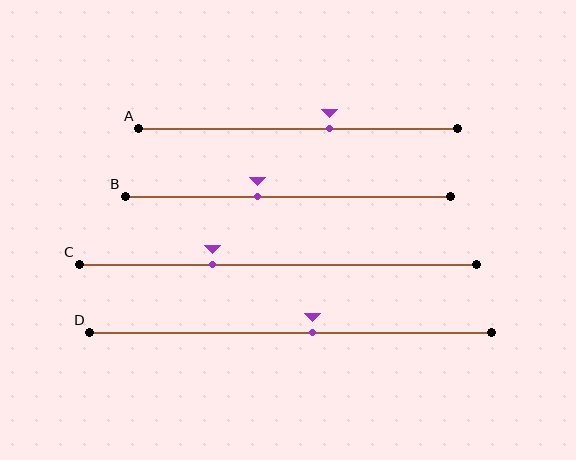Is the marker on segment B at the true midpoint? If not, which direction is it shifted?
No, the marker on segment B is shifted to the left by about 9% of the segment length.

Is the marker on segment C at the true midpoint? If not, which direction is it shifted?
No, the marker on segment C is shifted to the left by about 16% of the segment length.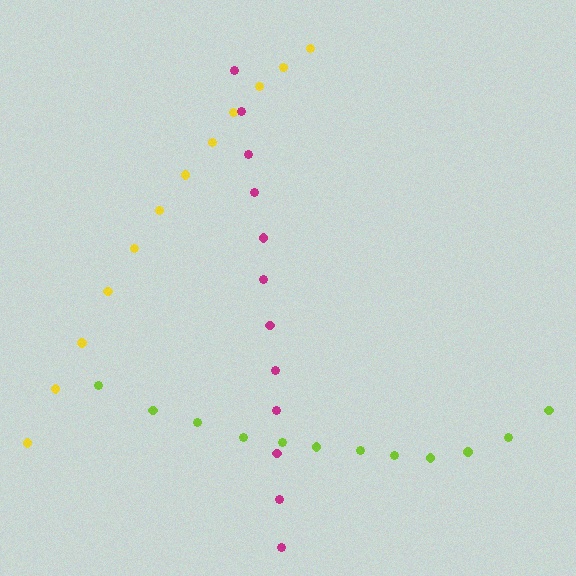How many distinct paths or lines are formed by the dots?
There are 3 distinct paths.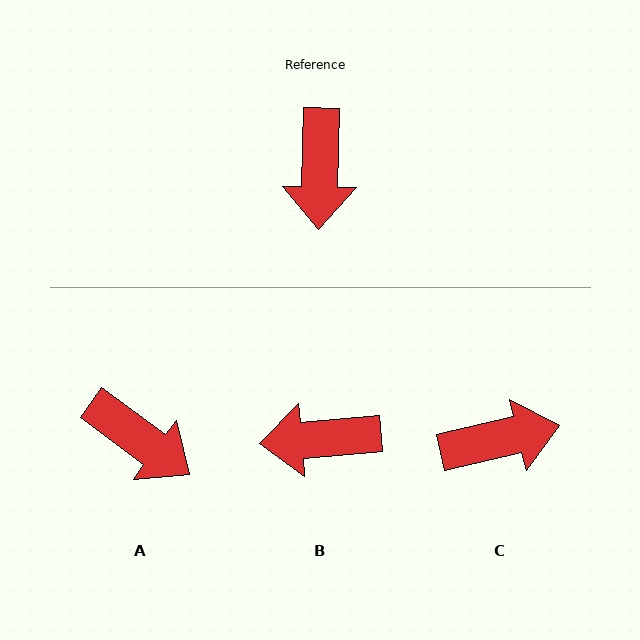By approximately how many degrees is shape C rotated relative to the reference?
Approximately 104 degrees counter-clockwise.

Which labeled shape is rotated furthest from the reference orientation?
C, about 104 degrees away.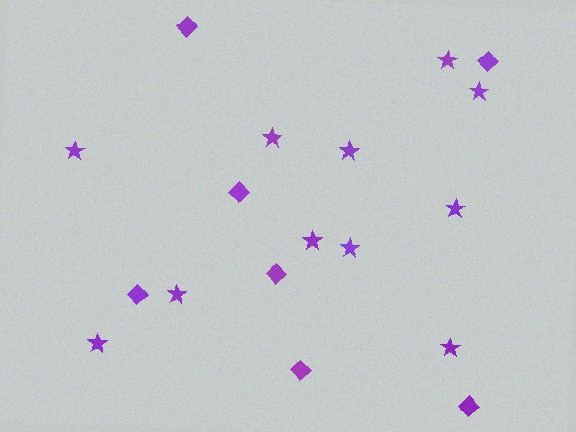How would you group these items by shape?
There are 2 groups: one group of diamonds (7) and one group of stars (11).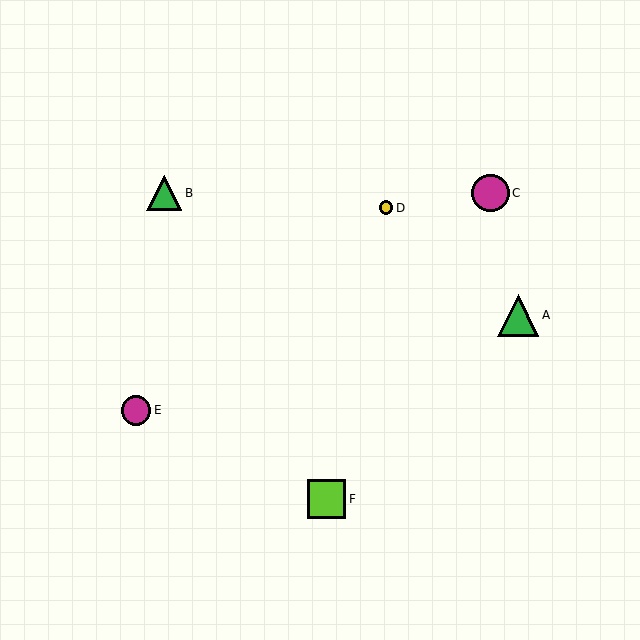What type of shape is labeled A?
Shape A is a green triangle.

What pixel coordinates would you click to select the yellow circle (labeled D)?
Click at (386, 208) to select the yellow circle D.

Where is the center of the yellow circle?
The center of the yellow circle is at (386, 208).